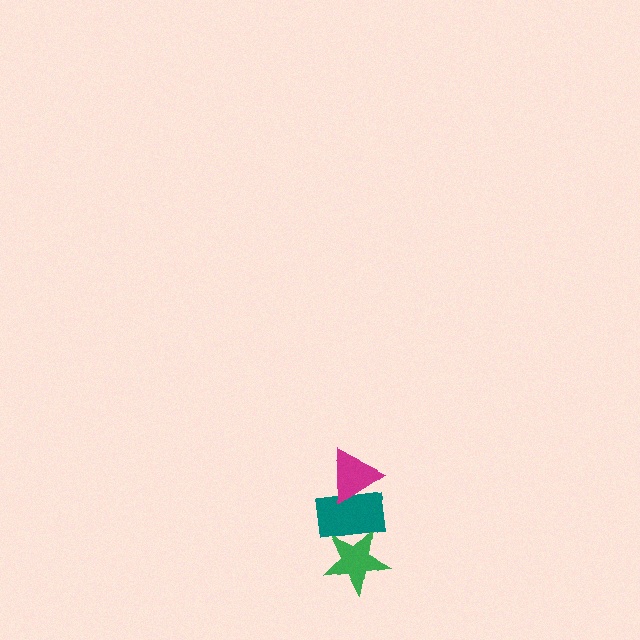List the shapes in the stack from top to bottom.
From top to bottom: the magenta triangle, the teal rectangle, the green star.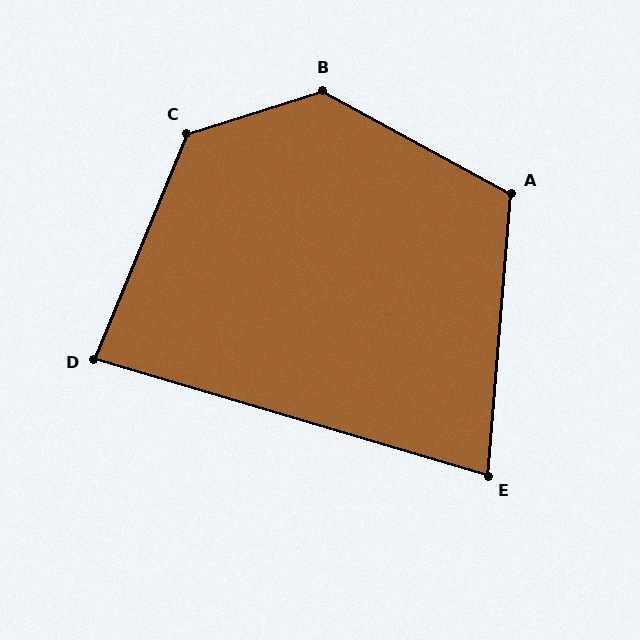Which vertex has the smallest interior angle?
E, at approximately 78 degrees.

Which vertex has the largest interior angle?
B, at approximately 134 degrees.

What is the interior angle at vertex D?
Approximately 84 degrees (acute).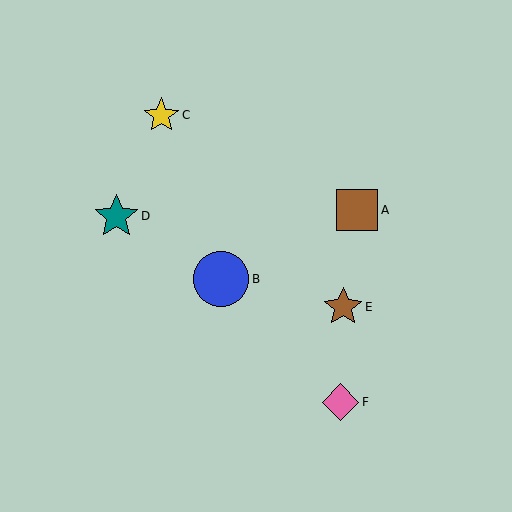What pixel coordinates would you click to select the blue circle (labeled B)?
Click at (221, 279) to select the blue circle B.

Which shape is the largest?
The blue circle (labeled B) is the largest.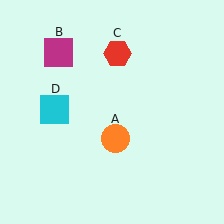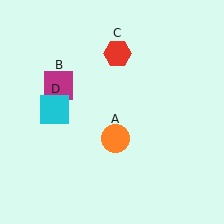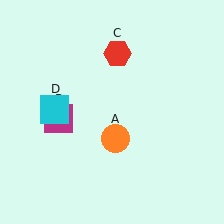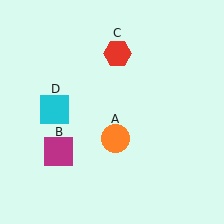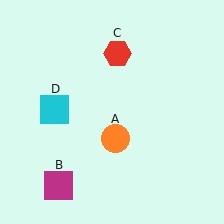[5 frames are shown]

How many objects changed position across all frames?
1 object changed position: magenta square (object B).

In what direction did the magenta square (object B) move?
The magenta square (object B) moved down.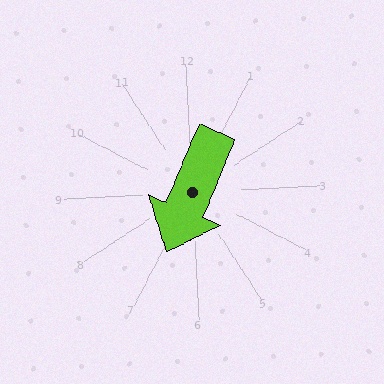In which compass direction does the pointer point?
Southwest.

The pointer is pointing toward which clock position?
Roughly 7 o'clock.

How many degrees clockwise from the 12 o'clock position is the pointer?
Approximately 205 degrees.